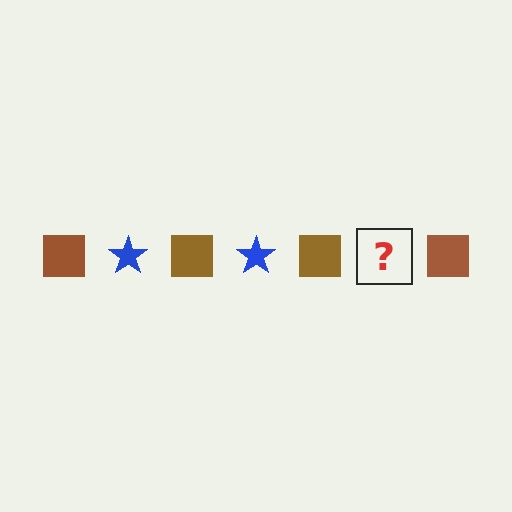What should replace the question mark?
The question mark should be replaced with a blue star.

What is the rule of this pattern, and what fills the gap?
The rule is that the pattern alternates between brown square and blue star. The gap should be filled with a blue star.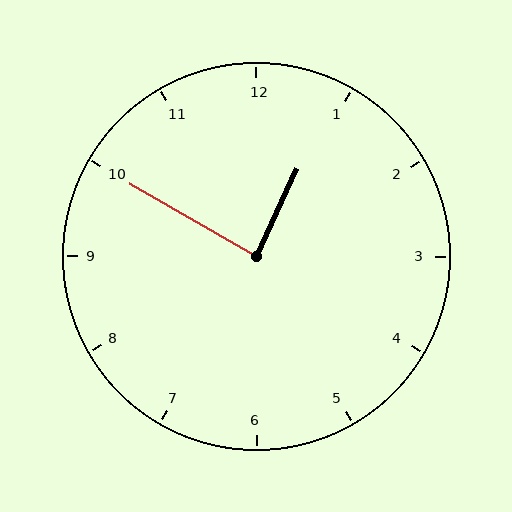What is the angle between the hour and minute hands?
Approximately 85 degrees.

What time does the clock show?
12:50.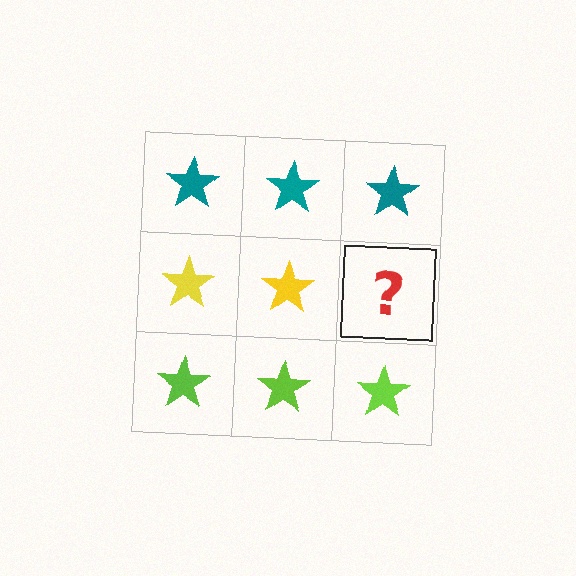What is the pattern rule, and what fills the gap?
The rule is that each row has a consistent color. The gap should be filled with a yellow star.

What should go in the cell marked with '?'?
The missing cell should contain a yellow star.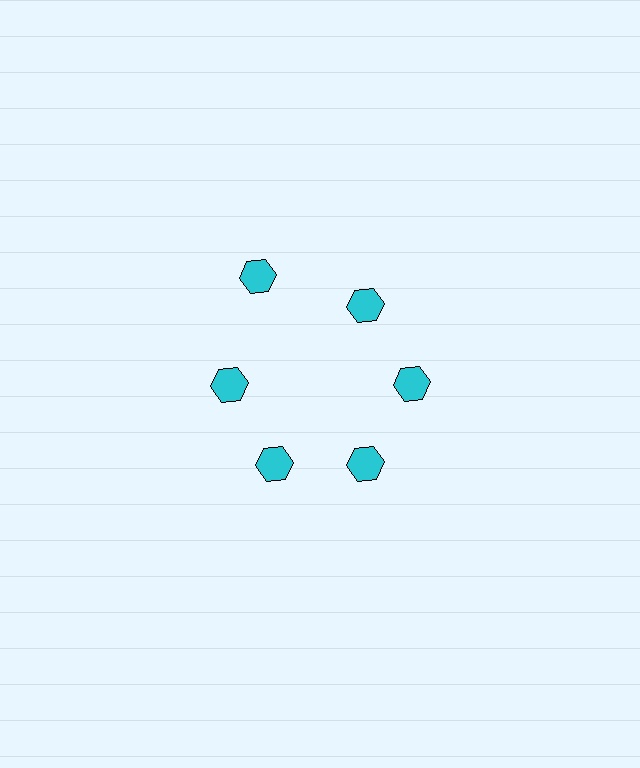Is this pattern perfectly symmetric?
No. The 6 cyan hexagons are arranged in a ring, but one element near the 11 o'clock position is pushed outward from the center, breaking the 6-fold rotational symmetry.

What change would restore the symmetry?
The symmetry would be restored by moving it inward, back onto the ring so that all 6 hexagons sit at equal angles and equal distance from the center.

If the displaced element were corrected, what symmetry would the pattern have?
It would have 6-fold rotational symmetry — the pattern would map onto itself every 60 degrees.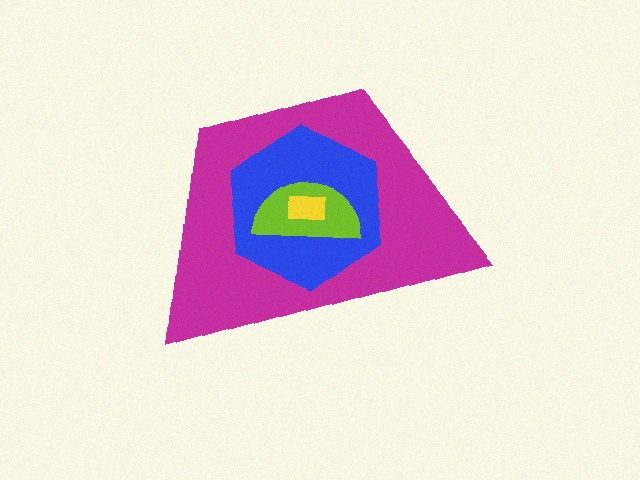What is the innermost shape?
The yellow rectangle.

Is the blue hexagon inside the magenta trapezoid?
Yes.